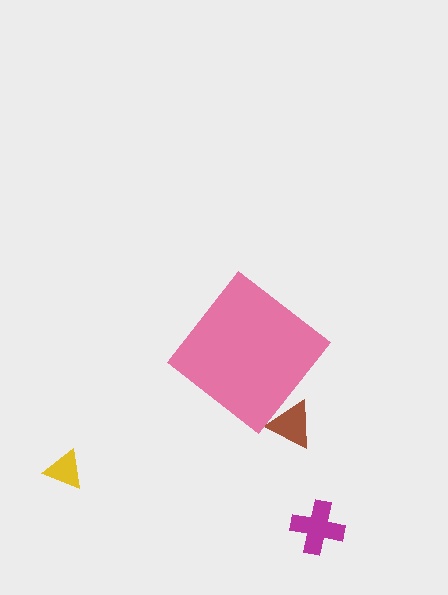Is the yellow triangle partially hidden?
No, the yellow triangle is fully visible.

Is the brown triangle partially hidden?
Yes, the brown triangle is partially hidden behind the pink diamond.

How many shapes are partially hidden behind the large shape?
1 shape is partially hidden.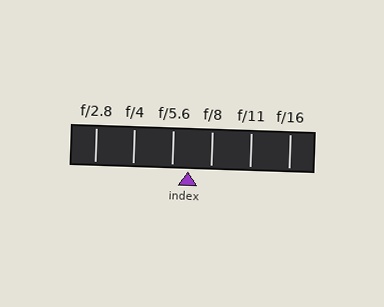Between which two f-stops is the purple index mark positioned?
The index mark is between f/5.6 and f/8.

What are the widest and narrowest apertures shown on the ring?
The widest aperture shown is f/2.8 and the narrowest is f/16.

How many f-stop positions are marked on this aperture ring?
There are 6 f-stop positions marked.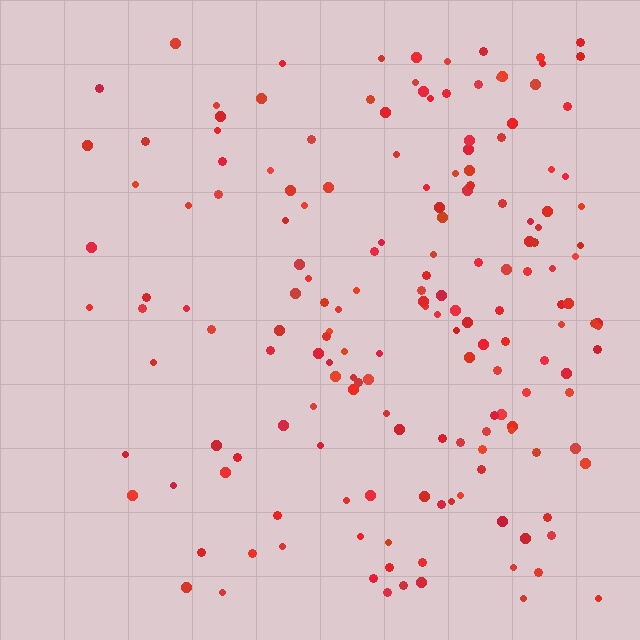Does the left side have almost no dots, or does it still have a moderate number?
Still a moderate number, just noticeably fewer than the right.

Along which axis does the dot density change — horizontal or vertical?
Horizontal.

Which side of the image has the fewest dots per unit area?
The left.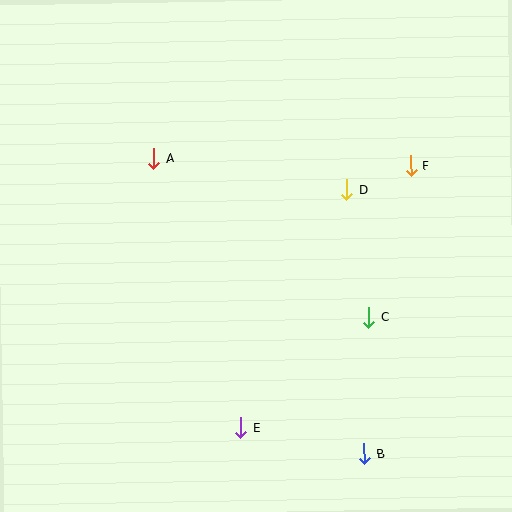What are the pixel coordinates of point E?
Point E is at (241, 428).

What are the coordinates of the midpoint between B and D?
The midpoint between B and D is at (355, 322).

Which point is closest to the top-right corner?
Point F is closest to the top-right corner.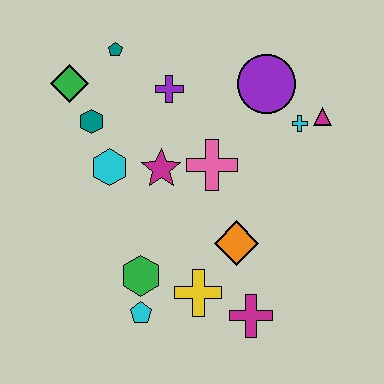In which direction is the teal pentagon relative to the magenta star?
The teal pentagon is above the magenta star.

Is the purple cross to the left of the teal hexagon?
No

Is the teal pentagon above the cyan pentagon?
Yes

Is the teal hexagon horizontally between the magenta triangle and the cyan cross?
No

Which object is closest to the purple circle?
The cyan cross is closest to the purple circle.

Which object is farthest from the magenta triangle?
The cyan pentagon is farthest from the magenta triangle.